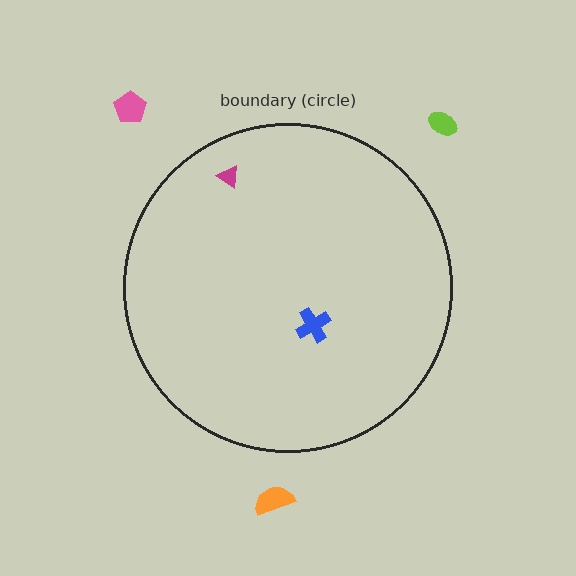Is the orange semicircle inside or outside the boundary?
Outside.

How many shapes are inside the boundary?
2 inside, 3 outside.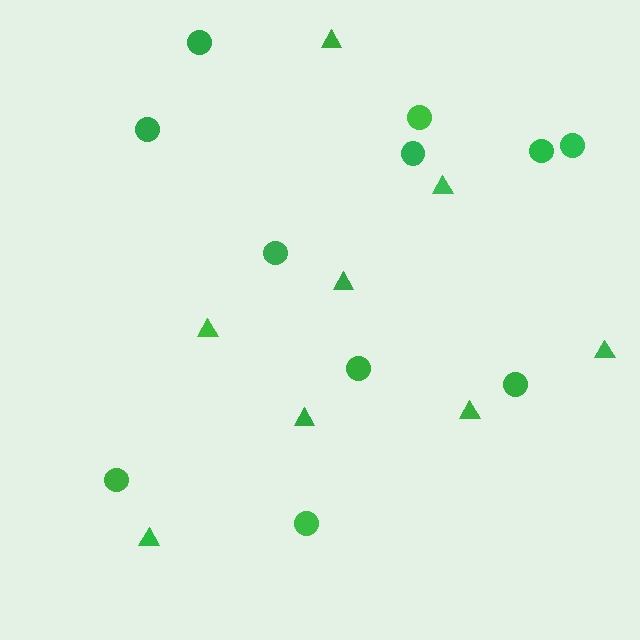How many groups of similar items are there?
There are 2 groups: one group of circles (11) and one group of triangles (8).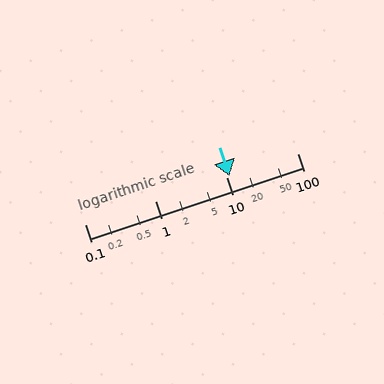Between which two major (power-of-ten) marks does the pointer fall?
The pointer is between 10 and 100.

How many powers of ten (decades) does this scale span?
The scale spans 3 decades, from 0.1 to 100.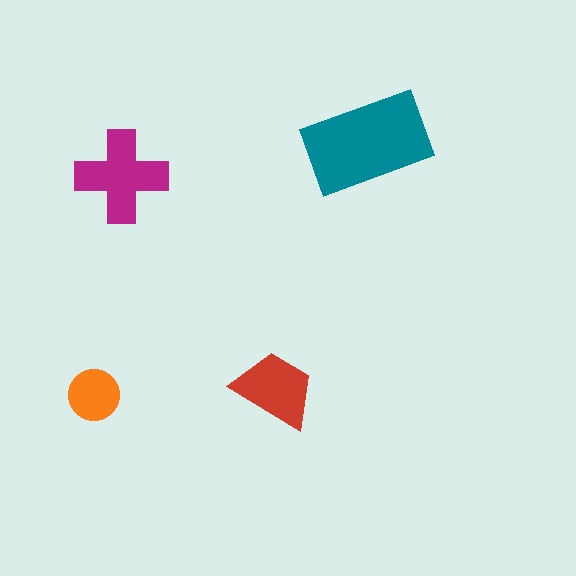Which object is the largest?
The teal rectangle.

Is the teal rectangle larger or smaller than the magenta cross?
Larger.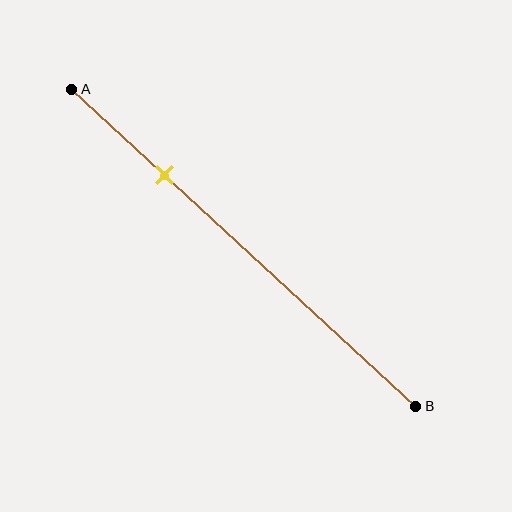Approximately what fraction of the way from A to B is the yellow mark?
The yellow mark is approximately 25% of the way from A to B.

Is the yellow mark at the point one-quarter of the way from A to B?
Yes, the mark is approximately at the one-quarter point.